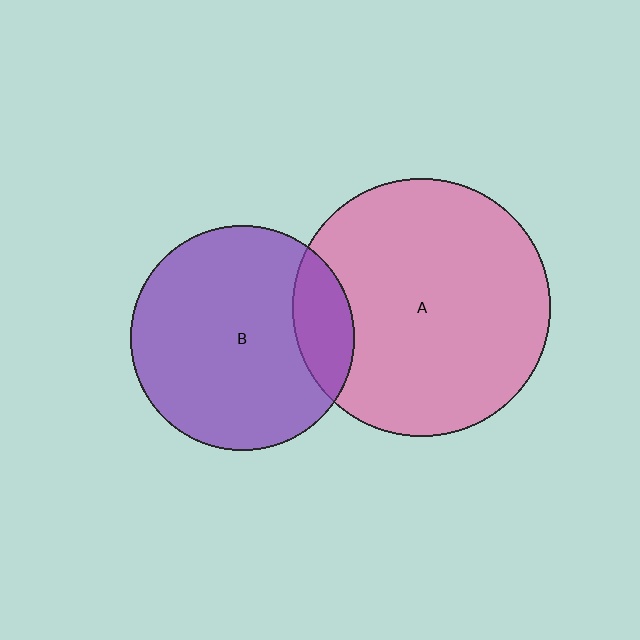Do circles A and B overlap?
Yes.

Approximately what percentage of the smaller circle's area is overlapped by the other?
Approximately 15%.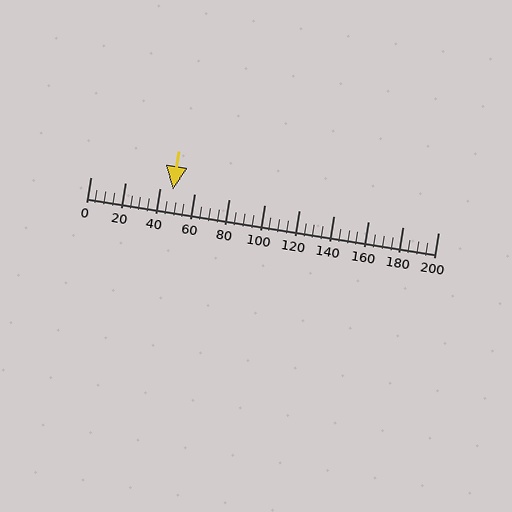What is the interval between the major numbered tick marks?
The major tick marks are spaced 20 units apart.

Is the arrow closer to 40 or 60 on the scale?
The arrow is closer to 40.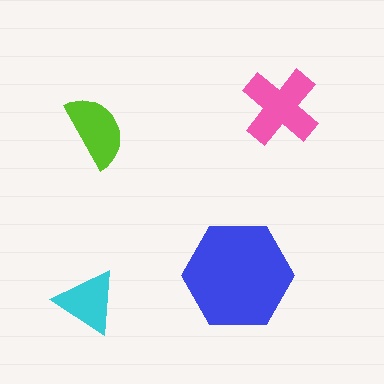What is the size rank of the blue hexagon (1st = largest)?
1st.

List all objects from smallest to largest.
The cyan triangle, the lime semicircle, the pink cross, the blue hexagon.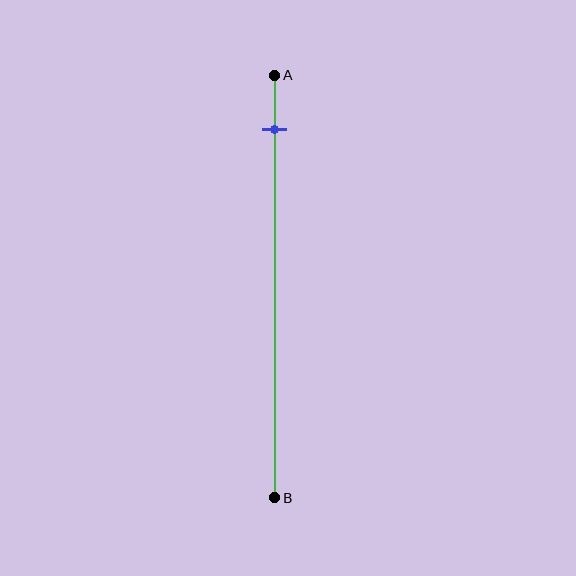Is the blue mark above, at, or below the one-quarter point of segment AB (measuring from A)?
The blue mark is above the one-quarter point of segment AB.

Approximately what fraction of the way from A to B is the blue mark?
The blue mark is approximately 15% of the way from A to B.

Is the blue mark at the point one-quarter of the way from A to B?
No, the mark is at about 15% from A, not at the 25% one-quarter point.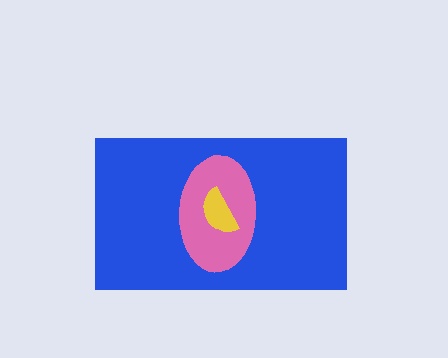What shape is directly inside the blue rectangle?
The pink ellipse.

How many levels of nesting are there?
3.